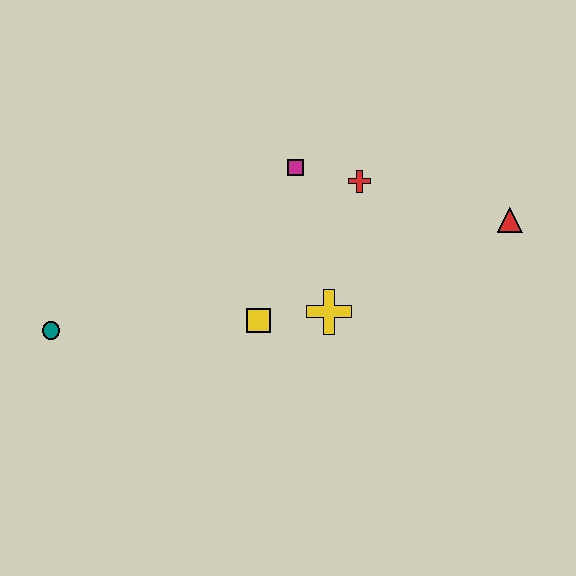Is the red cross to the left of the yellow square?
No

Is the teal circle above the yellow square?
No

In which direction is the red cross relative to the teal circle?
The red cross is to the right of the teal circle.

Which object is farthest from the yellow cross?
The teal circle is farthest from the yellow cross.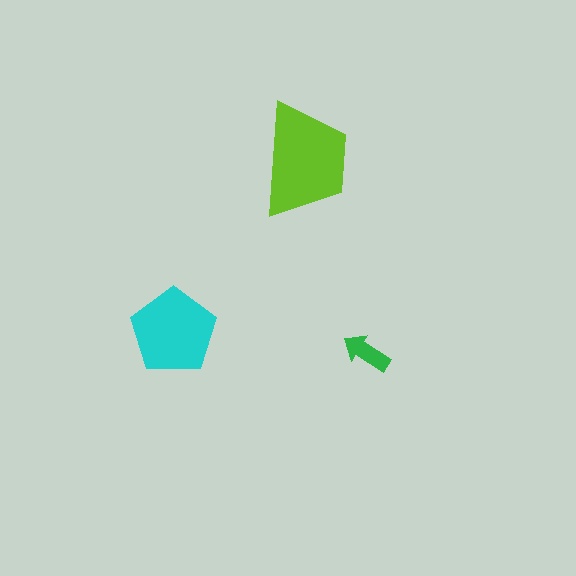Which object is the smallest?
The green arrow.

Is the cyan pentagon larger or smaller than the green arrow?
Larger.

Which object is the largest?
The lime trapezoid.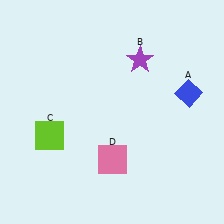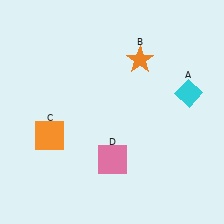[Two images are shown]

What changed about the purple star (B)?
In Image 1, B is purple. In Image 2, it changed to orange.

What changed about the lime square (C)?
In Image 1, C is lime. In Image 2, it changed to orange.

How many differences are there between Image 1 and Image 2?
There are 3 differences between the two images.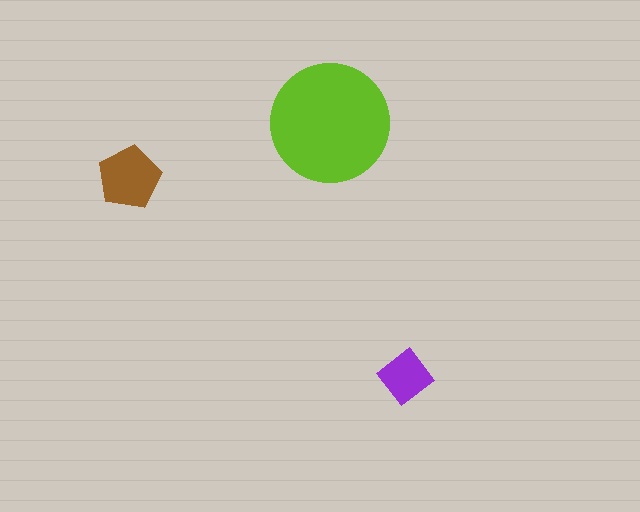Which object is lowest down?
The purple diamond is bottommost.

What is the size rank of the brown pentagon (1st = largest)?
2nd.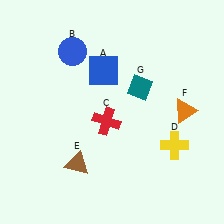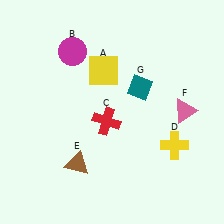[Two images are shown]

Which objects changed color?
A changed from blue to yellow. B changed from blue to magenta. F changed from orange to pink.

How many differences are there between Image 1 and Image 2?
There are 3 differences between the two images.